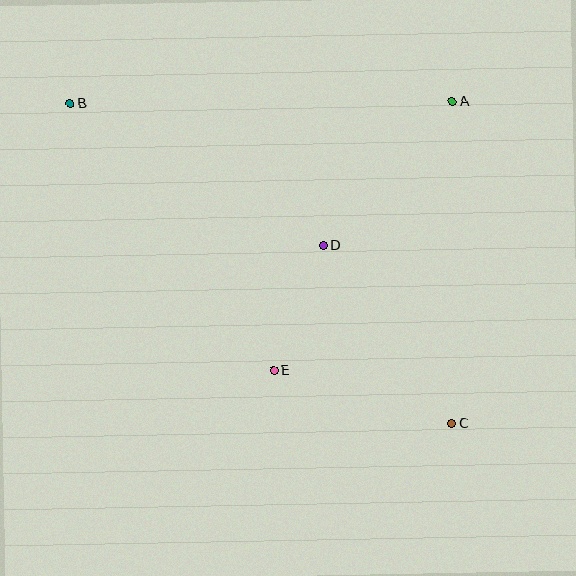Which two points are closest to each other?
Points D and E are closest to each other.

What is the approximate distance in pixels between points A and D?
The distance between A and D is approximately 194 pixels.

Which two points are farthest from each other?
Points B and C are farthest from each other.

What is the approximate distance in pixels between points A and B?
The distance between A and B is approximately 382 pixels.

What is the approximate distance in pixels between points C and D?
The distance between C and D is approximately 219 pixels.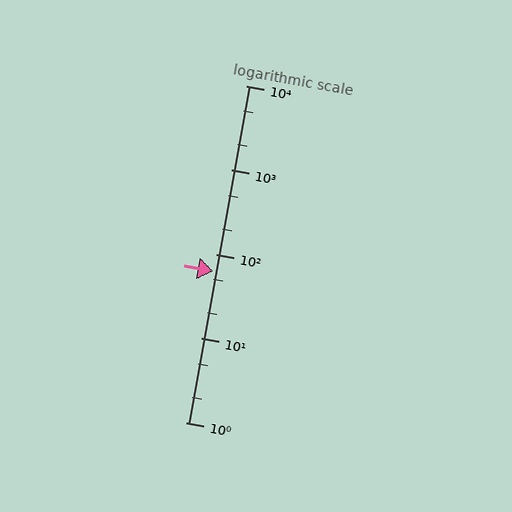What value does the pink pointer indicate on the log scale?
The pointer indicates approximately 62.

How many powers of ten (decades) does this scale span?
The scale spans 4 decades, from 1 to 10000.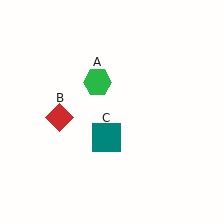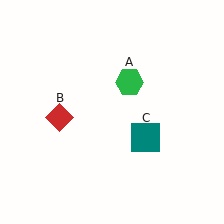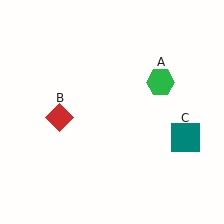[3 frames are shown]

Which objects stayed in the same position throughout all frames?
Red diamond (object B) remained stationary.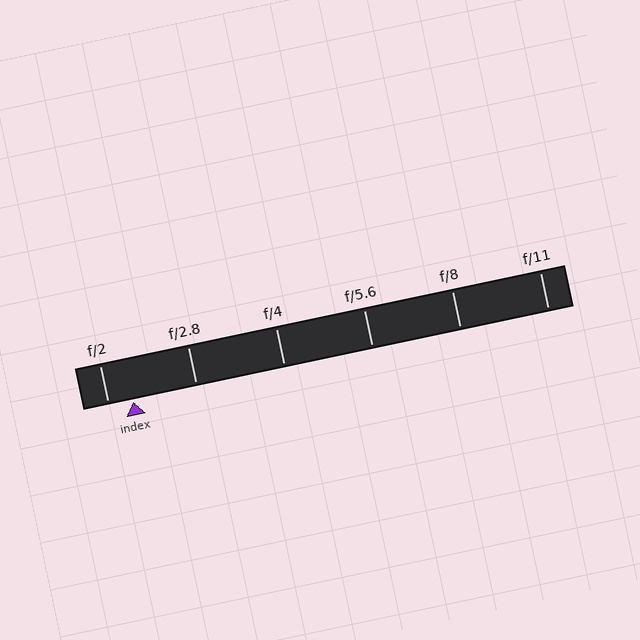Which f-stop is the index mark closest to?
The index mark is closest to f/2.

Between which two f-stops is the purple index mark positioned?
The index mark is between f/2 and f/2.8.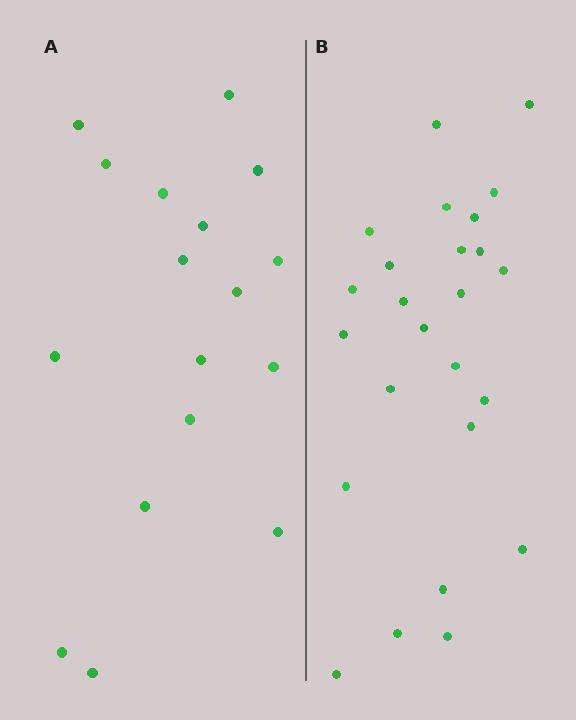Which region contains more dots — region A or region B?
Region B (the right region) has more dots.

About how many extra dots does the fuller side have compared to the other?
Region B has roughly 8 or so more dots than region A.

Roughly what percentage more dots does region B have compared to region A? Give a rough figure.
About 45% more.